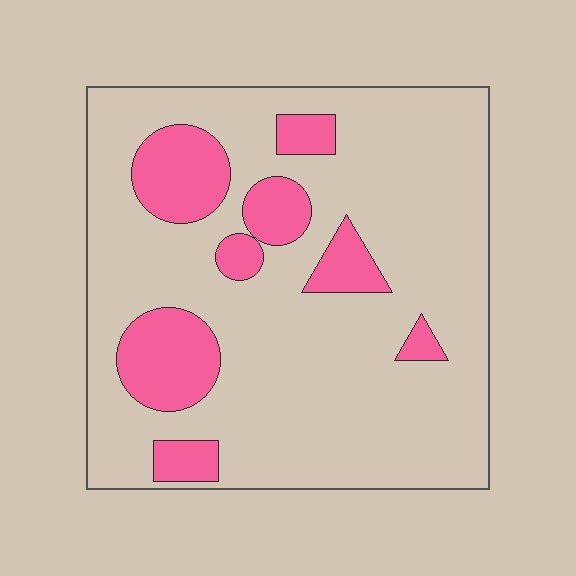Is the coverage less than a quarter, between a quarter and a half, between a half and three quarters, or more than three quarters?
Less than a quarter.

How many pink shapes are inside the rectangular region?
8.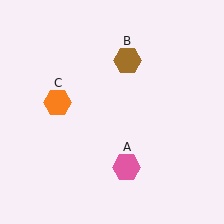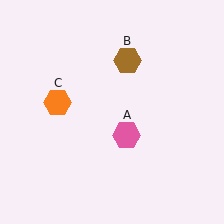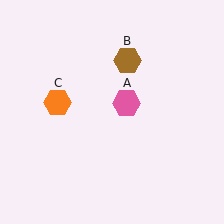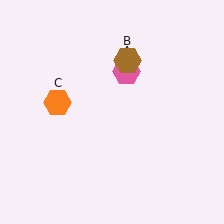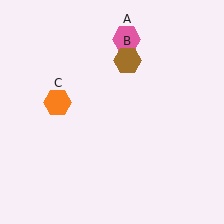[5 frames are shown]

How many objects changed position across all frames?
1 object changed position: pink hexagon (object A).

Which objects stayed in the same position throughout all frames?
Brown hexagon (object B) and orange hexagon (object C) remained stationary.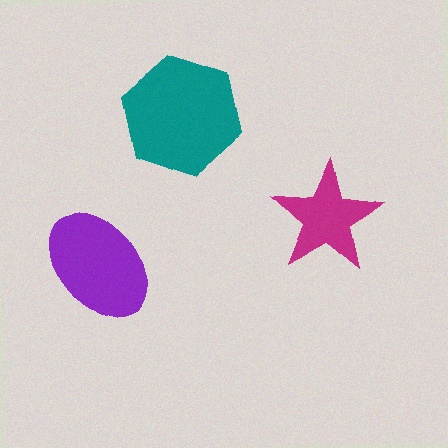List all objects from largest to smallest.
The teal hexagon, the purple ellipse, the magenta star.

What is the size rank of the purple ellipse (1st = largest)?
2nd.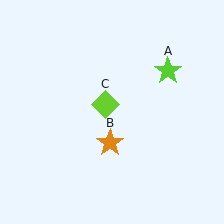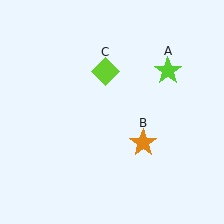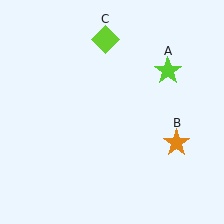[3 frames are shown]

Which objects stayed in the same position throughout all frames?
Lime star (object A) remained stationary.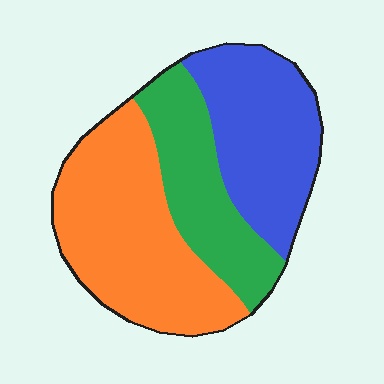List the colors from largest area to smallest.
From largest to smallest: orange, blue, green.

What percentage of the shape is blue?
Blue covers 32% of the shape.